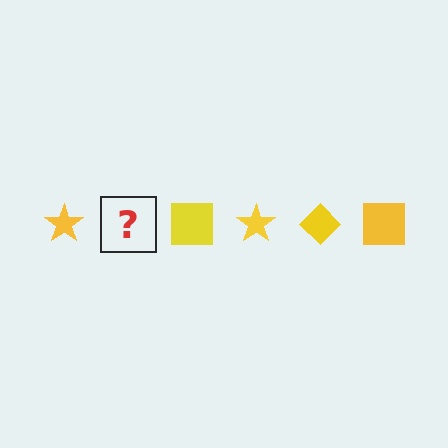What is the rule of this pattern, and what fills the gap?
The rule is that the pattern cycles through star, diamond, square shapes in yellow. The gap should be filled with a yellow diamond.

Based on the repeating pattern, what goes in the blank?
The blank should be a yellow diamond.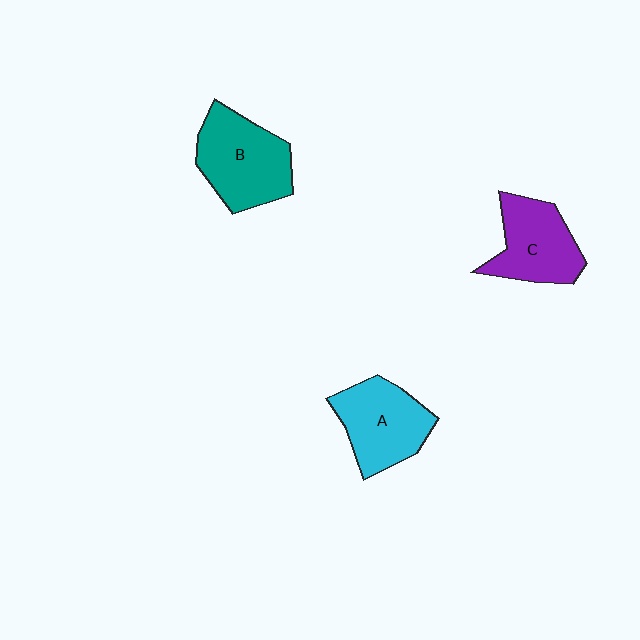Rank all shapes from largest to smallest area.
From largest to smallest: B (teal), A (cyan), C (purple).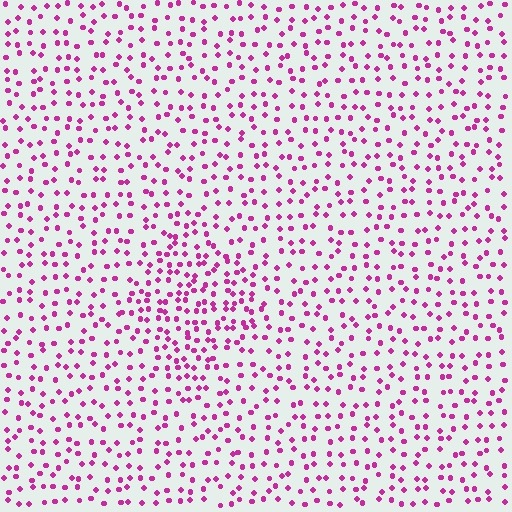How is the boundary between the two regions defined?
The boundary is defined by a change in element density (approximately 1.7x ratio). All elements are the same color, size, and shape.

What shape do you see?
I see a diamond.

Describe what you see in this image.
The image contains small magenta elements arranged at two different densities. A diamond-shaped region is visible where the elements are more densely packed than the surrounding area.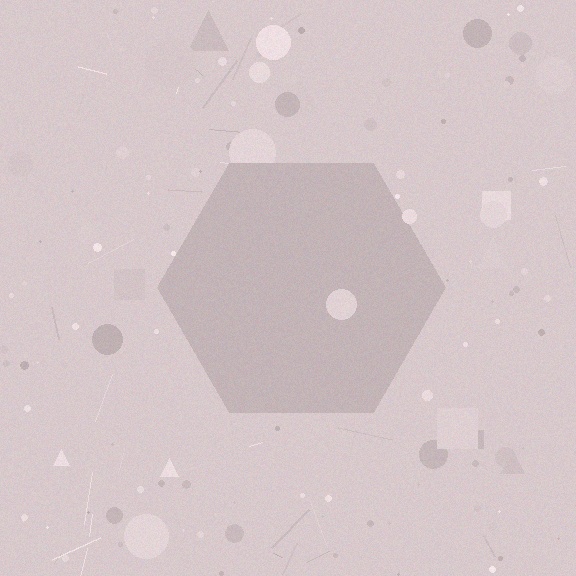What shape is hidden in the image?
A hexagon is hidden in the image.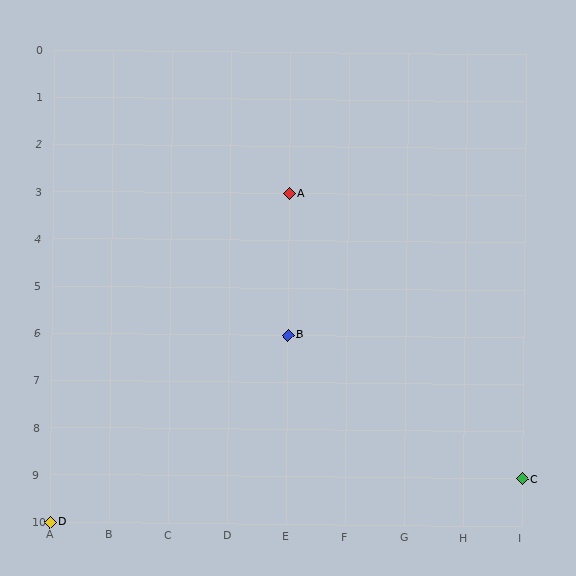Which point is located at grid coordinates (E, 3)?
Point A is at (E, 3).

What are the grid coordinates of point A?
Point A is at grid coordinates (E, 3).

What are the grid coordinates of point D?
Point D is at grid coordinates (A, 10).